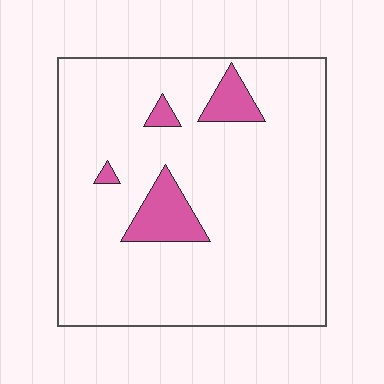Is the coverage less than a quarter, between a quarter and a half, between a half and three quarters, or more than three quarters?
Less than a quarter.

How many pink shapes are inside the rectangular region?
4.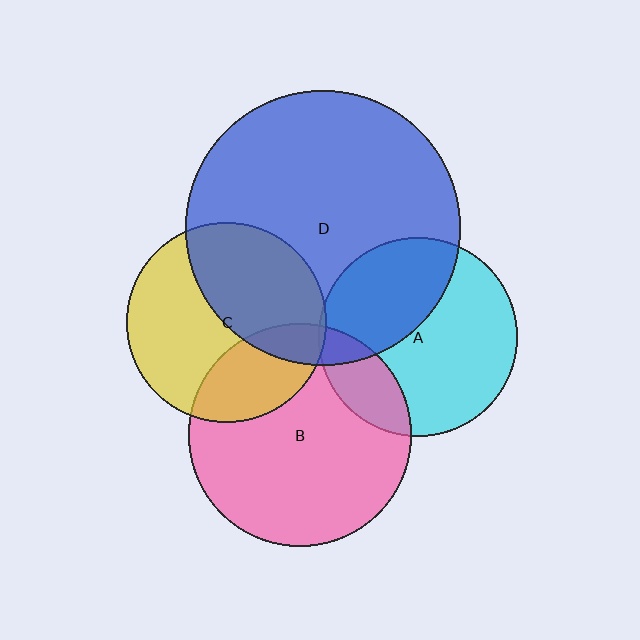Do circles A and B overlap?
Yes.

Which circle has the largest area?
Circle D (blue).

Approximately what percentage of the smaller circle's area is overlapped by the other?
Approximately 20%.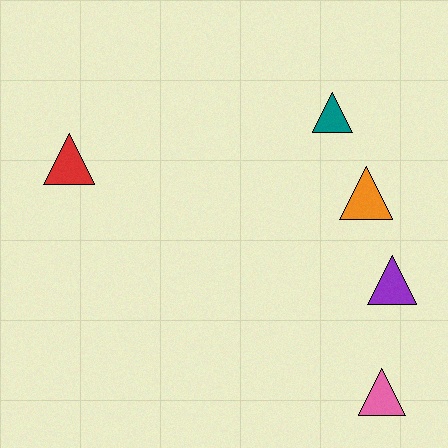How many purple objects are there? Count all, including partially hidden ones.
There is 1 purple object.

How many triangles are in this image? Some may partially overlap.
There are 5 triangles.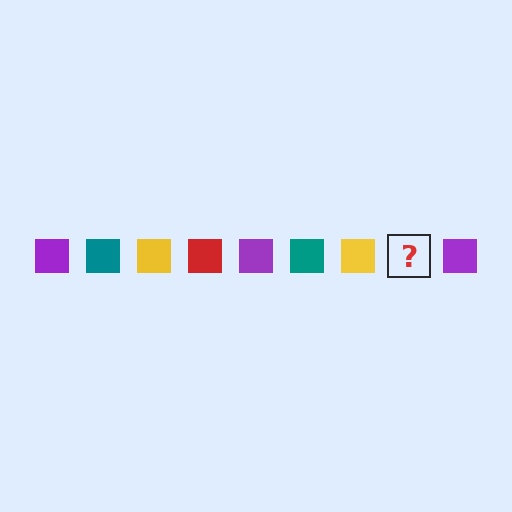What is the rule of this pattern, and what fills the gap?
The rule is that the pattern cycles through purple, teal, yellow, red squares. The gap should be filled with a red square.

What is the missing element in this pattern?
The missing element is a red square.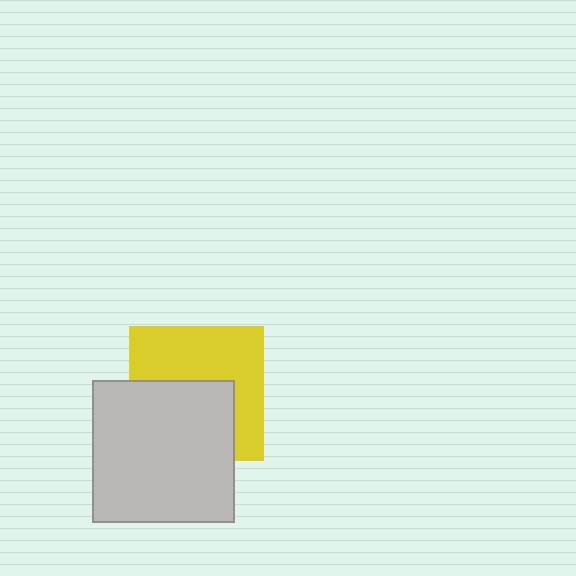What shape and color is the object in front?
The object in front is a light gray square.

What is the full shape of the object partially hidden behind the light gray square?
The partially hidden object is a yellow square.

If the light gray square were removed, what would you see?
You would see the complete yellow square.